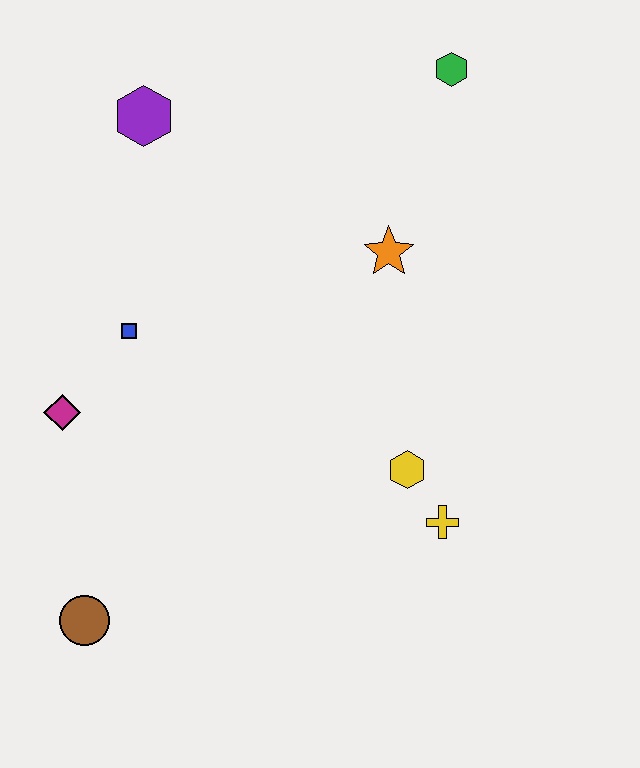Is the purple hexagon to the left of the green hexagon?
Yes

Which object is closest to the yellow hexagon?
The yellow cross is closest to the yellow hexagon.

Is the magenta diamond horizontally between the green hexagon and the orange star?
No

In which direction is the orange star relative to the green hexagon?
The orange star is below the green hexagon.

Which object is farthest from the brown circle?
The green hexagon is farthest from the brown circle.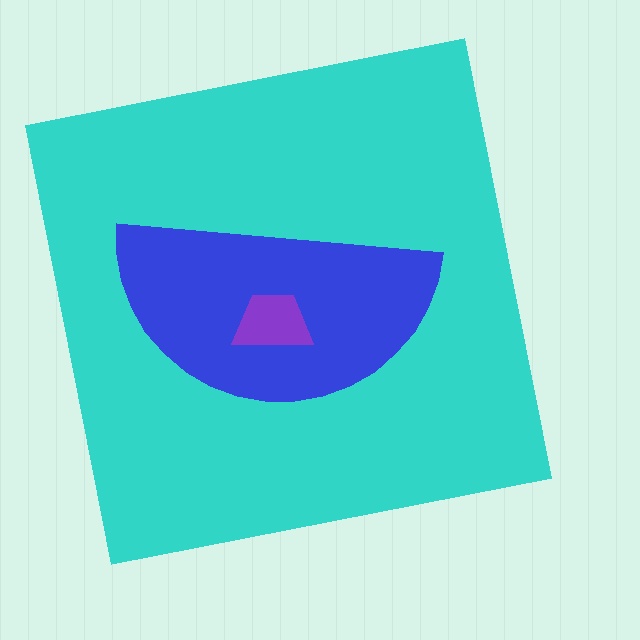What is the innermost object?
The purple trapezoid.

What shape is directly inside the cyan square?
The blue semicircle.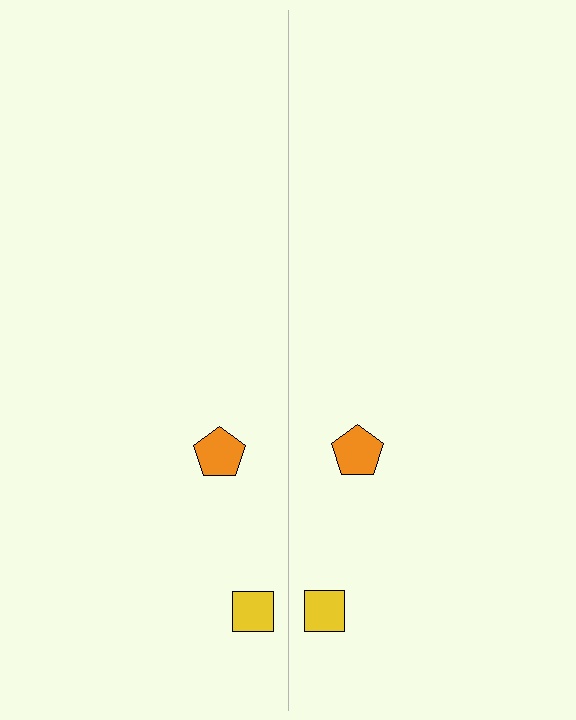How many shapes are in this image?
There are 4 shapes in this image.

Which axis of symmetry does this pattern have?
The pattern has a vertical axis of symmetry running through the center of the image.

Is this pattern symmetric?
Yes, this pattern has bilateral (reflection) symmetry.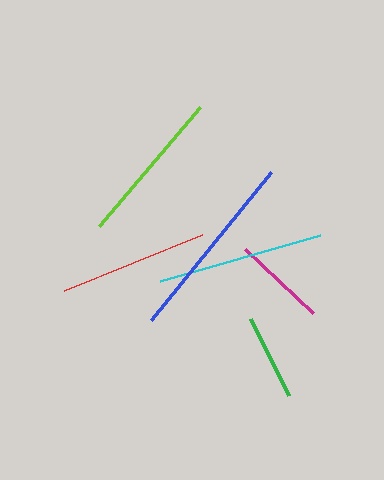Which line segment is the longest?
The blue line is the longest at approximately 191 pixels.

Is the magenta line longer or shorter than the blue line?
The blue line is longer than the magenta line.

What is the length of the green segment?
The green segment is approximately 86 pixels long.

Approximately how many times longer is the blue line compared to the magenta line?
The blue line is approximately 2.0 times the length of the magenta line.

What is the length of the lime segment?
The lime segment is approximately 157 pixels long.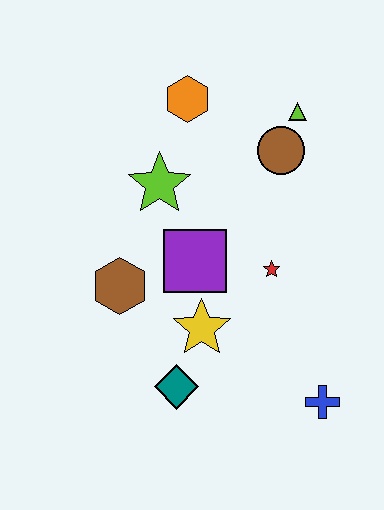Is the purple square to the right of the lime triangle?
No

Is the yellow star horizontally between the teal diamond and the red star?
Yes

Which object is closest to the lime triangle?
The brown circle is closest to the lime triangle.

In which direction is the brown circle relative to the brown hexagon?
The brown circle is to the right of the brown hexagon.